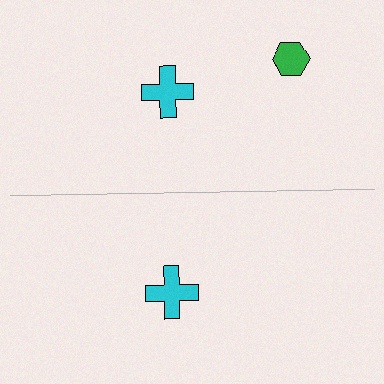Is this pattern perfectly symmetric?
No, the pattern is not perfectly symmetric. A green hexagon is missing from the bottom side.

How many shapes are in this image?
There are 3 shapes in this image.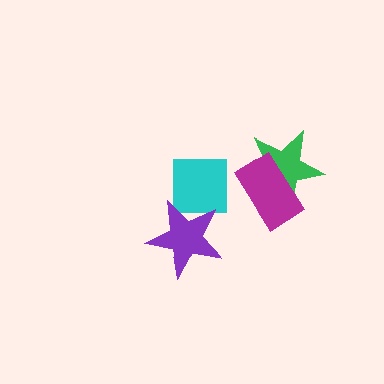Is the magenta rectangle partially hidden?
No, no other shape covers it.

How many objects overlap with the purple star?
1 object overlaps with the purple star.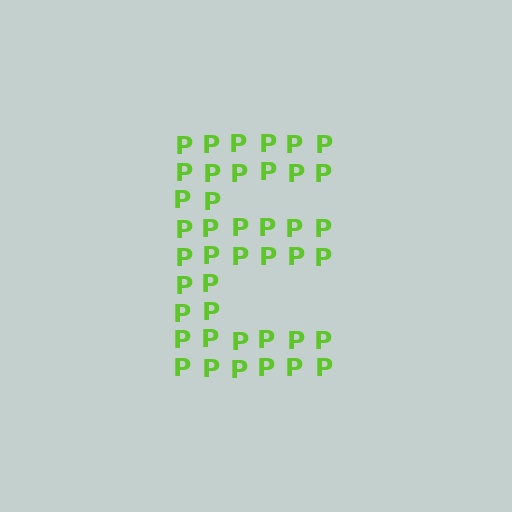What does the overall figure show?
The overall figure shows the letter E.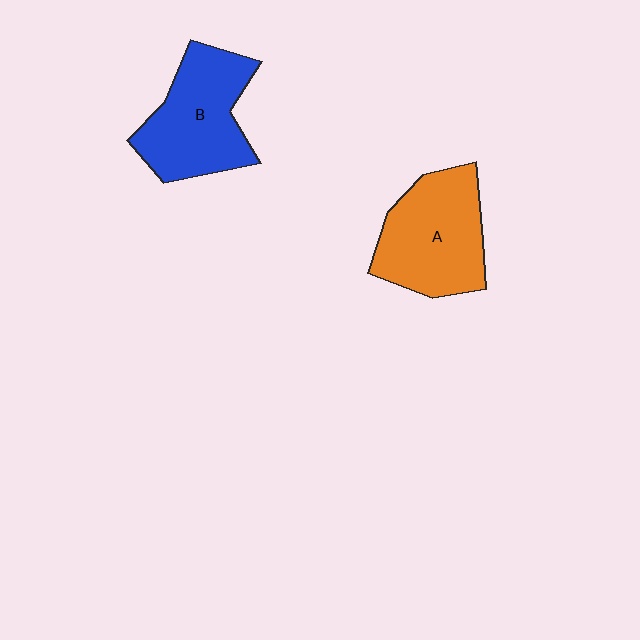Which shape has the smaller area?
Shape B (blue).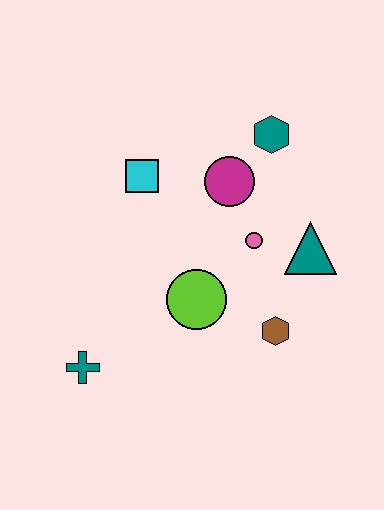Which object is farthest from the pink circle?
The teal cross is farthest from the pink circle.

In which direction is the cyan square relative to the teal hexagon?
The cyan square is to the left of the teal hexagon.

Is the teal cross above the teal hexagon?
No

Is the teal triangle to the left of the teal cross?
No